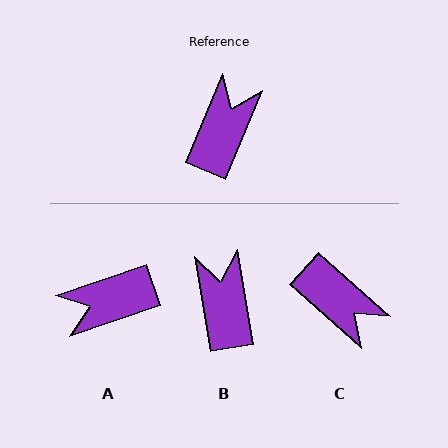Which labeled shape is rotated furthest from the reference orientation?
A, about 132 degrees away.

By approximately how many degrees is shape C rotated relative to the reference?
Approximately 109 degrees clockwise.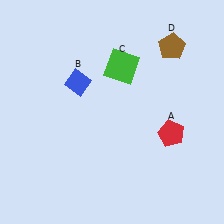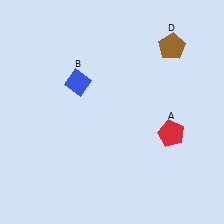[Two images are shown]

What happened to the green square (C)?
The green square (C) was removed in Image 2. It was in the top-right area of Image 1.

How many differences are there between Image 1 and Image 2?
There is 1 difference between the two images.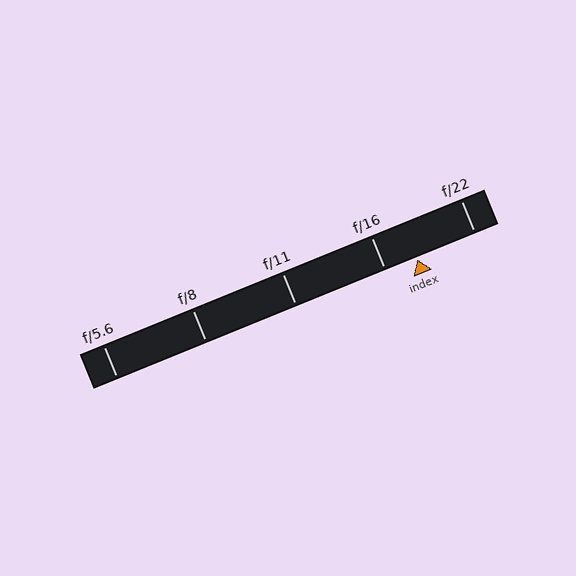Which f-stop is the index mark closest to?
The index mark is closest to f/16.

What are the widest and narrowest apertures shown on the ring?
The widest aperture shown is f/5.6 and the narrowest is f/22.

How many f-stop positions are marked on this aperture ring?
There are 5 f-stop positions marked.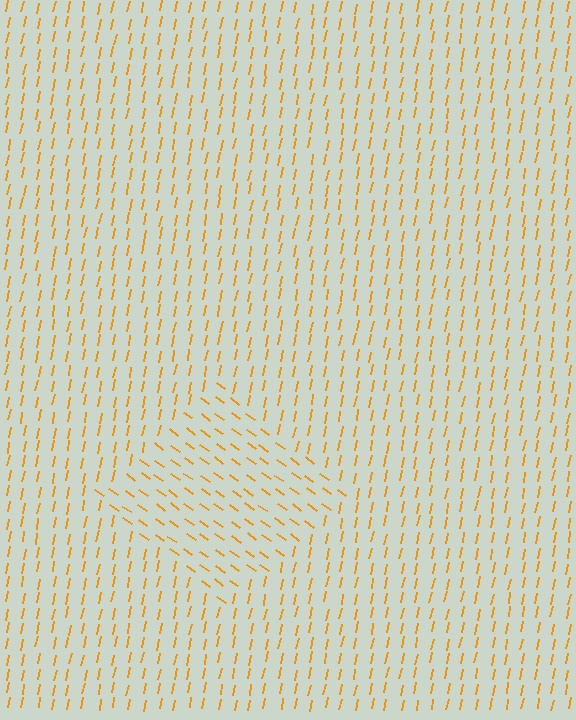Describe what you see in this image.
The image is filled with small orange line segments. A diamond region in the image has lines oriented differently from the surrounding lines, creating a visible texture boundary.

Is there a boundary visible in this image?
Yes, there is a texture boundary formed by a change in line orientation.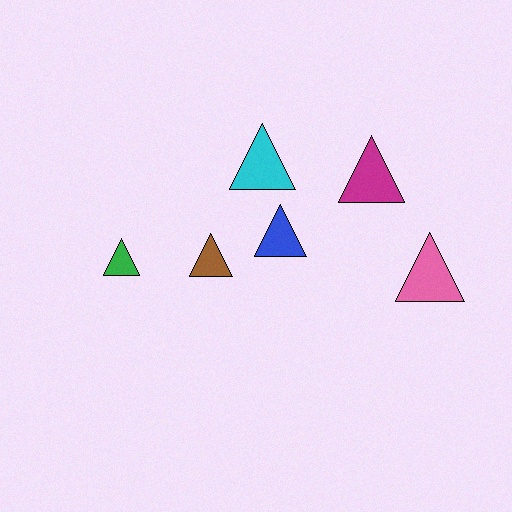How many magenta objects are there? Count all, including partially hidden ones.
There is 1 magenta object.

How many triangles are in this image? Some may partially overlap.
There are 6 triangles.